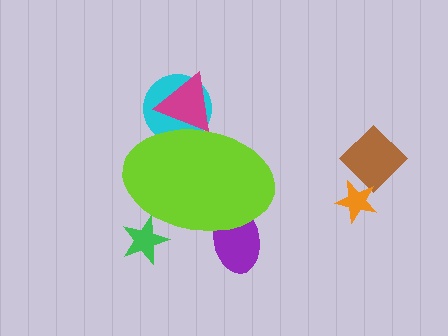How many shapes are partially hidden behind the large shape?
4 shapes are partially hidden.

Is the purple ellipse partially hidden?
Yes, the purple ellipse is partially hidden behind the lime ellipse.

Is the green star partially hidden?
Yes, the green star is partially hidden behind the lime ellipse.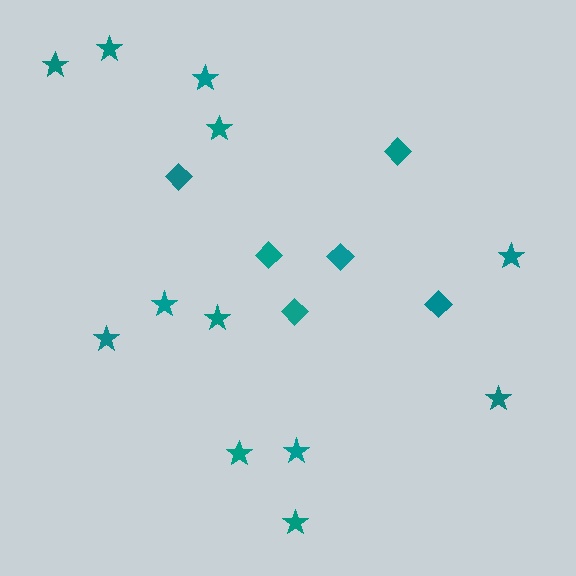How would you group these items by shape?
There are 2 groups: one group of diamonds (6) and one group of stars (12).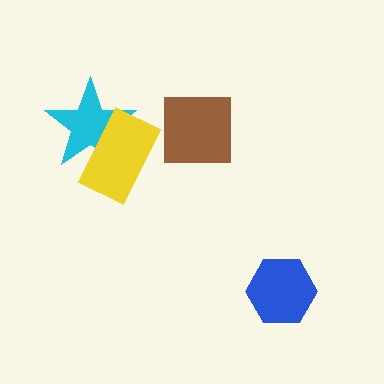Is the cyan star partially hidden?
Yes, it is partially covered by another shape.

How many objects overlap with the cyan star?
1 object overlaps with the cyan star.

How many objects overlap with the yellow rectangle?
1 object overlaps with the yellow rectangle.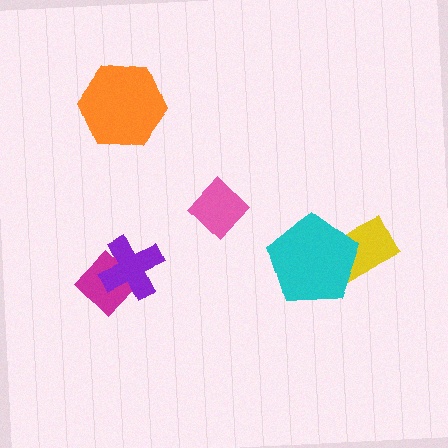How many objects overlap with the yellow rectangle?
1 object overlaps with the yellow rectangle.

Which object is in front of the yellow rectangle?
The cyan pentagon is in front of the yellow rectangle.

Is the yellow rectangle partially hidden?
Yes, it is partially covered by another shape.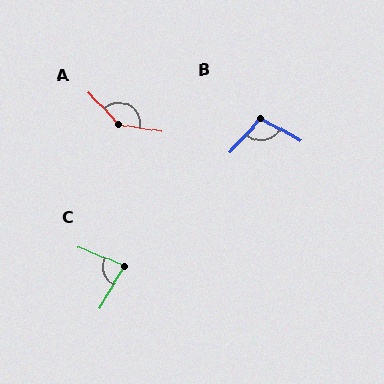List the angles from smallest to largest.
C (82°), B (103°), A (142°).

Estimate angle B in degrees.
Approximately 103 degrees.